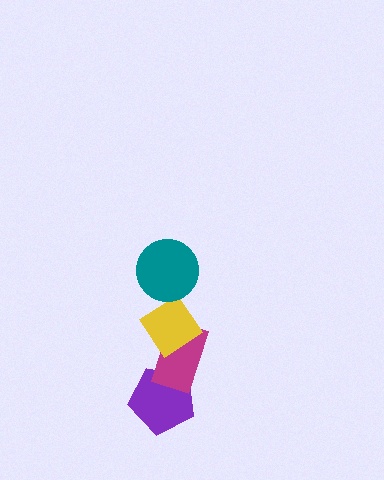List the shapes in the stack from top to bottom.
From top to bottom: the teal circle, the yellow diamond, the magenta rectangle, the purple pentagon.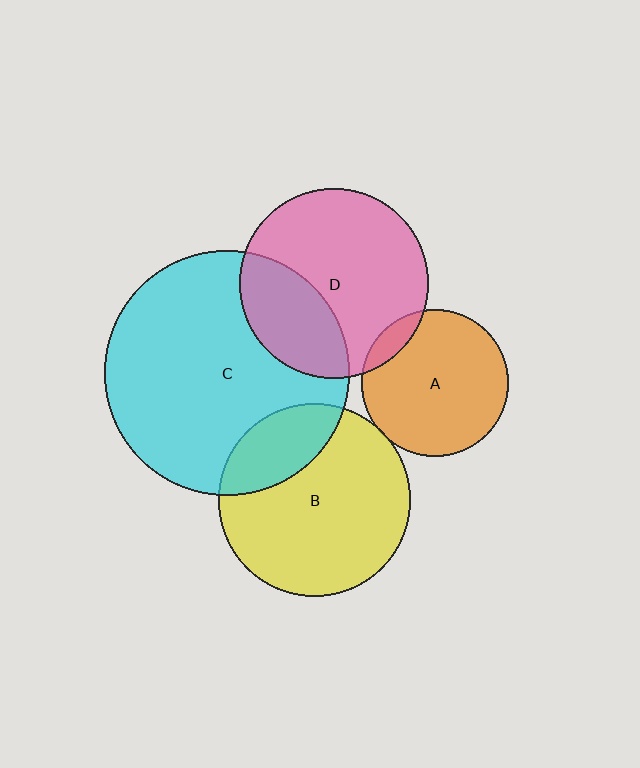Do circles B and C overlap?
Yes.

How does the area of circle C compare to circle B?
Approximately 1.6 times.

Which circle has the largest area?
Circle C (cyan).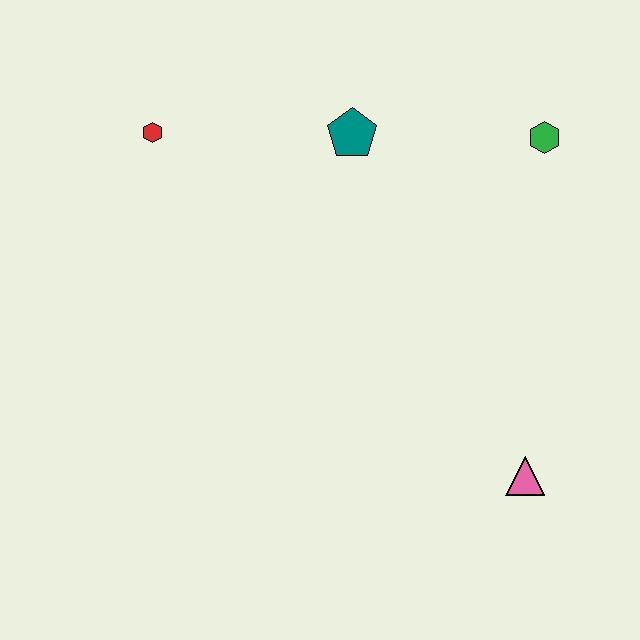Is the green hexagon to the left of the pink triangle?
No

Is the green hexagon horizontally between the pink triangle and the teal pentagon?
No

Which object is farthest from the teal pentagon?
The pink triangle is farthest from the teal pentagon.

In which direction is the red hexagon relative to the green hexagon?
The red hexagon is to the left of the green hexagon.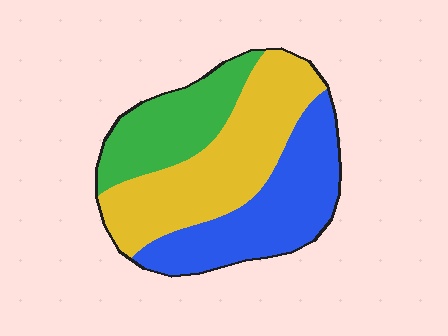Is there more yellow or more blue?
Yellow.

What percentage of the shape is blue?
Blue covers 35% of the shape.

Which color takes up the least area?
Green, at roughly 25%.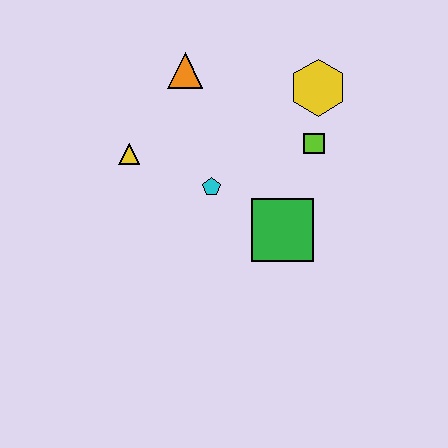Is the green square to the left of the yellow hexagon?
Yes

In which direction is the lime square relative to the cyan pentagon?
The lime square is to the right of the cyan pentagon.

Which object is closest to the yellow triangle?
The cyan pentagon is closest to the yellow triangle.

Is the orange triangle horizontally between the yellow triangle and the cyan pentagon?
Yes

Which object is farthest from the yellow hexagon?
The yellow triangle is farthest from the yellow hexagon.